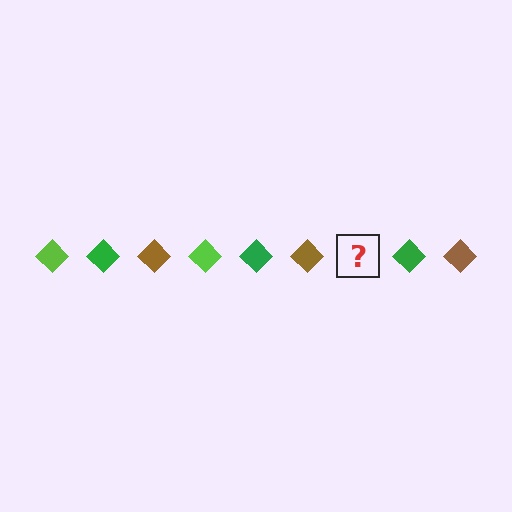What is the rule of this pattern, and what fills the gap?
The rule is that the pattern cycles through lime, green, brown diamonds. The gap should be filled with a lime diamond.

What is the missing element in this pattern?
The missing element is a lime diamond.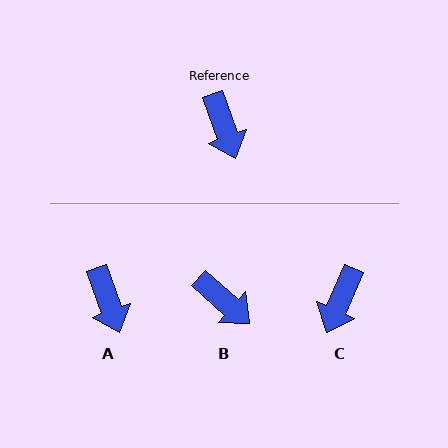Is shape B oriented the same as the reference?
No, it is off by about 29 degrees.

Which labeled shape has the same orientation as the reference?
A.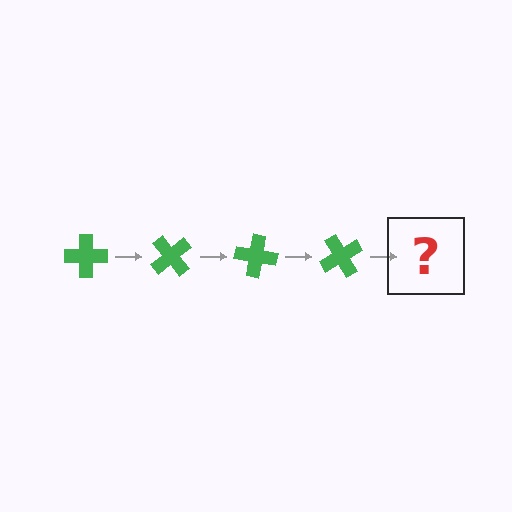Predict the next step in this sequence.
The next step is a green cross rotated 200 degrees.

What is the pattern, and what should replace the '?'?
The pattern is that the cross rotates 50 degrees each step. The '?' should be a green cross rotated 200 degrees.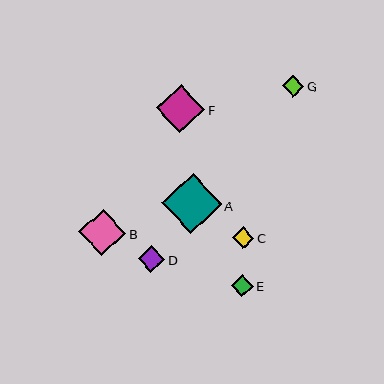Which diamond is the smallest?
Diamond G is the smallest with a size of approximately 21 pixels.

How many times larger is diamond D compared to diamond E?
Diamond D is approximately 1.2 times the size of diamond E.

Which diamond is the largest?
Diamond A is the largest with a size of approximately 60 pixels.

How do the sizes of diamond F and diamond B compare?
Diamond F and diamond B are approximately the same size.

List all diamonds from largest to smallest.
From largest to smallest: A, F, B, D, E, C, G.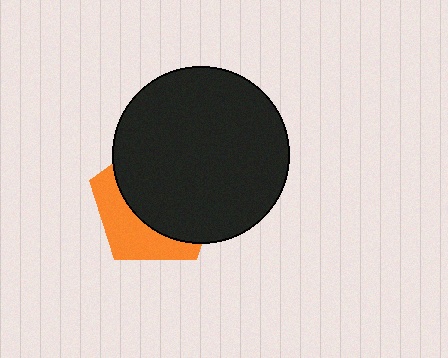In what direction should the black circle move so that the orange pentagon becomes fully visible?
The black circle should move toward the upper-right. That is the shortest direction to clear the overlap and leave the orange pentagon fully visible.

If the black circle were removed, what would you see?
You would see the complete orange pentagon.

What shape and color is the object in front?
The object in front is a black circle.